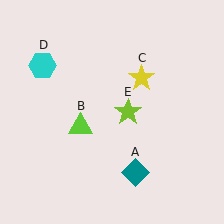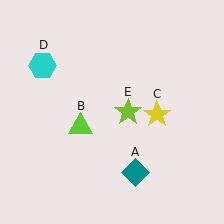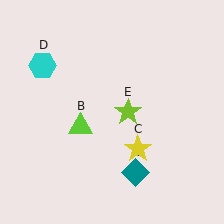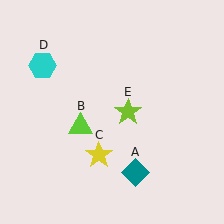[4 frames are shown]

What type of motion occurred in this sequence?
The yellow star (object C) rotated clockwise around the center of the scene.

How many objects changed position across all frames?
1 object changed position: yellow star (object C).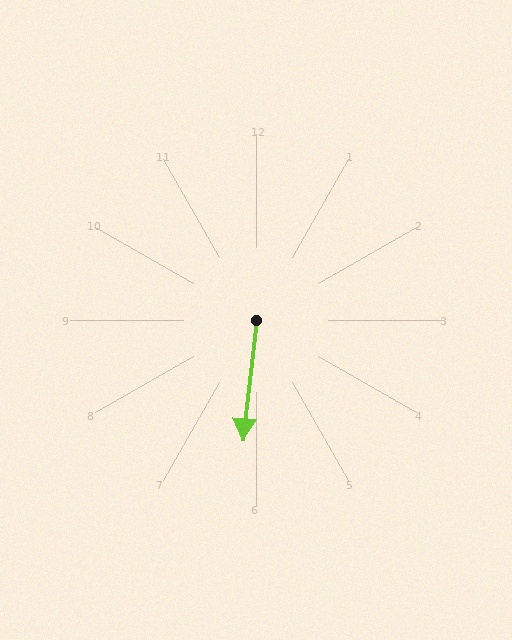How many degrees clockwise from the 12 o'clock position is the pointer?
Approximately 187 degrees.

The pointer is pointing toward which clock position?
Roughly 6 o'clock.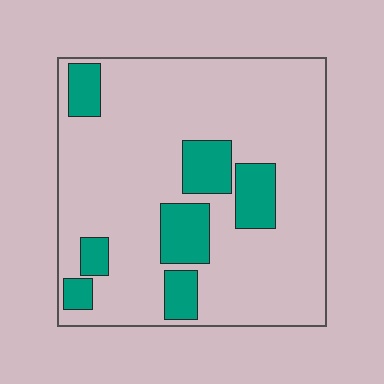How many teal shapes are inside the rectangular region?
7.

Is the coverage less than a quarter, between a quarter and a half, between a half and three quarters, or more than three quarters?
Less than a quarter.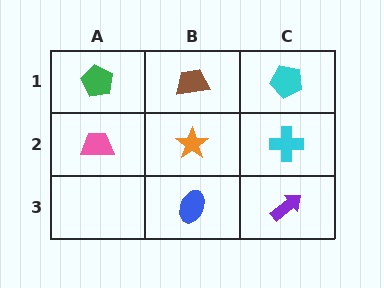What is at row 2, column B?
An orange star.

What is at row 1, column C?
A cyan pentagon.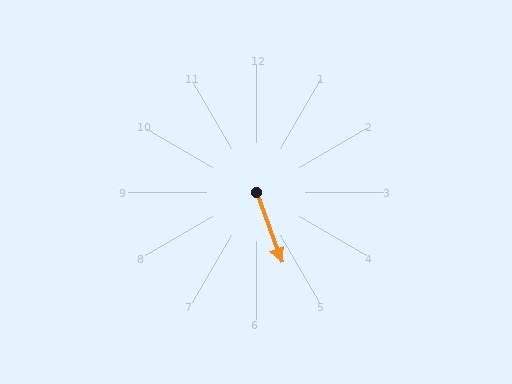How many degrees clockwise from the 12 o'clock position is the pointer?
Approximately 160 degrees.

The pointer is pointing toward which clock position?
Roughly 5 o'clock.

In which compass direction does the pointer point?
South.